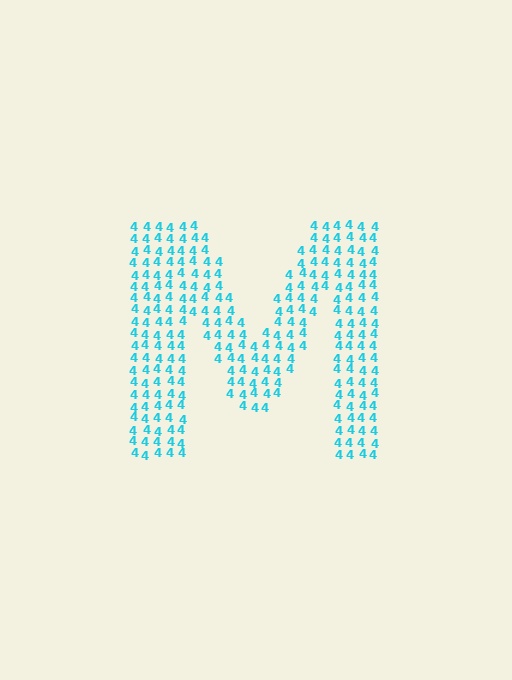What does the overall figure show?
The overall figure shows the letter M.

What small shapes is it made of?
It is made of small digit 4's.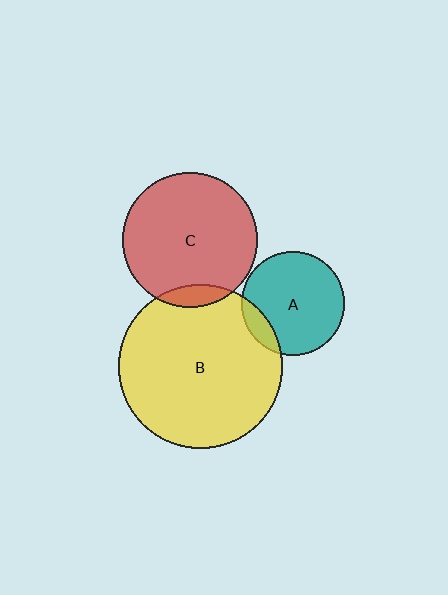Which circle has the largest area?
Circle B (yellow).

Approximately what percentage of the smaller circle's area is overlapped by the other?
Approximately 10%.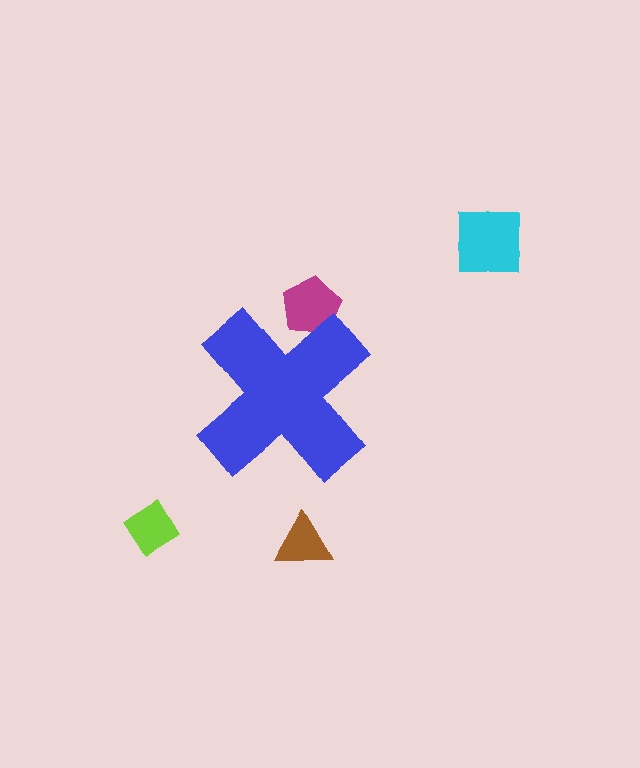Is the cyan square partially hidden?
No, the cyan square is fully visible.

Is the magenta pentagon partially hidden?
Yes, the magenta pentagon is partially hidden behind the blue cross.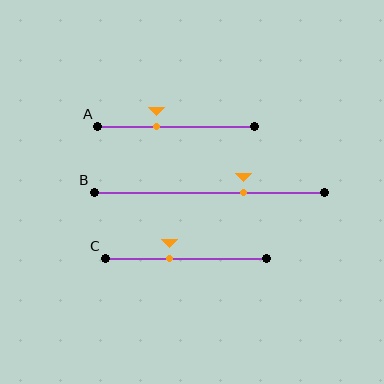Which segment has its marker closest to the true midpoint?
Segment C has its marker closest to the true midpoint.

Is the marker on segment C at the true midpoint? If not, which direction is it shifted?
No, the marker on segment C is shifted to the left by about 10% of the segment length.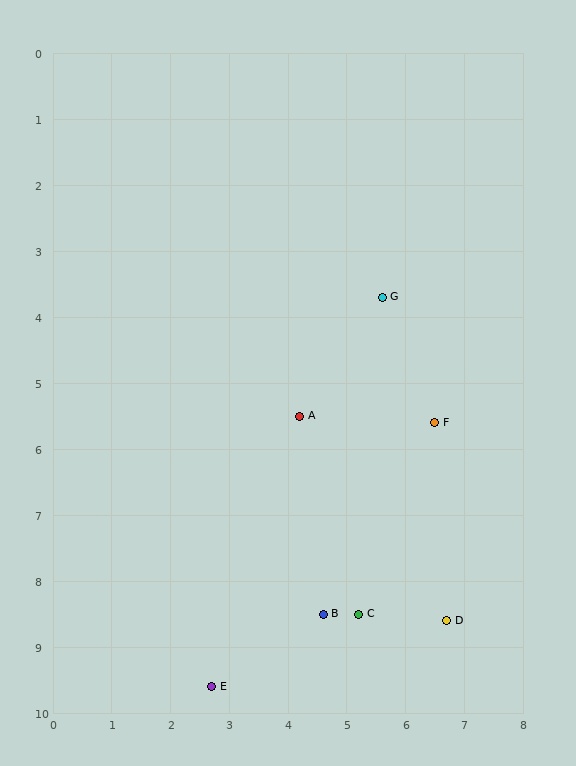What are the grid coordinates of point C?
Point C is at approximately (5.2, 8.5).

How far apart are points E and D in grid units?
Points E and D are about 4.1 grid units apart.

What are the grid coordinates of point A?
Point A is at approximately (4.2, 5.5).